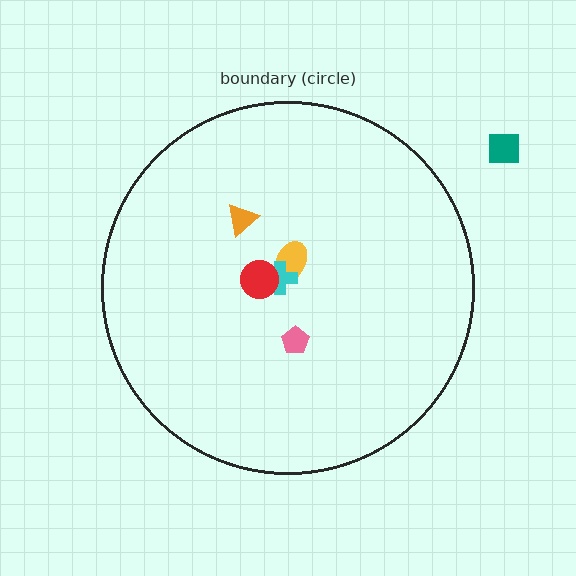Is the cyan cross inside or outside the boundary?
Inside.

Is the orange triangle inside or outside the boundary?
Inside.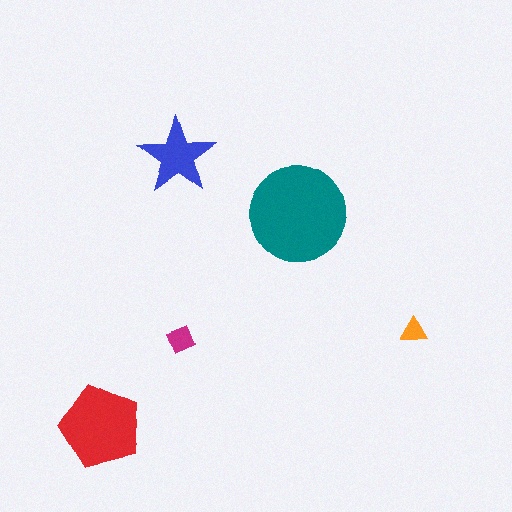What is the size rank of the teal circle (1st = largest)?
1st.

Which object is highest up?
The blue star is topmost.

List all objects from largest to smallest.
The teal circle, the red pentagon, the blue star, the magenta diamond, the orange triangle.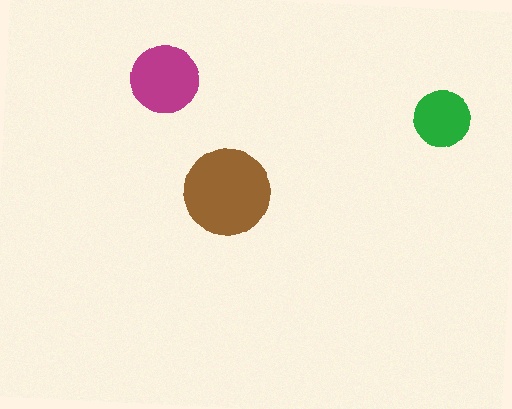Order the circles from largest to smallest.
the brown one, the magenta one, the green one.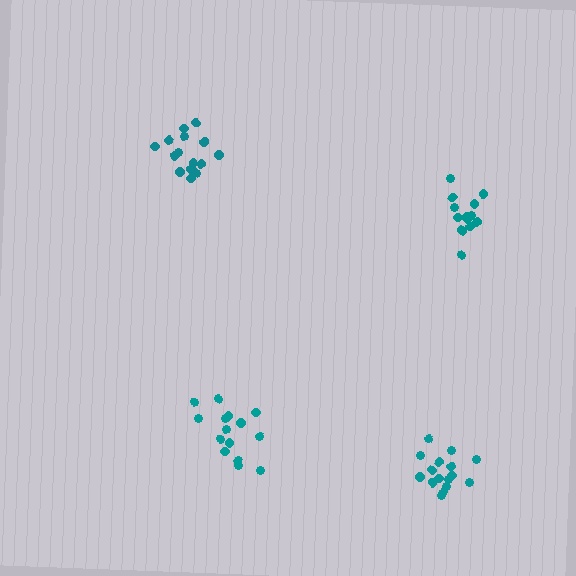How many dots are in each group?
Group 1: 14 dots, Group 2: 15 dots, Group 3: 16 dots, Group 4: 15 dots (60 total).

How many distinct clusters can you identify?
There are 4 distinct clusters.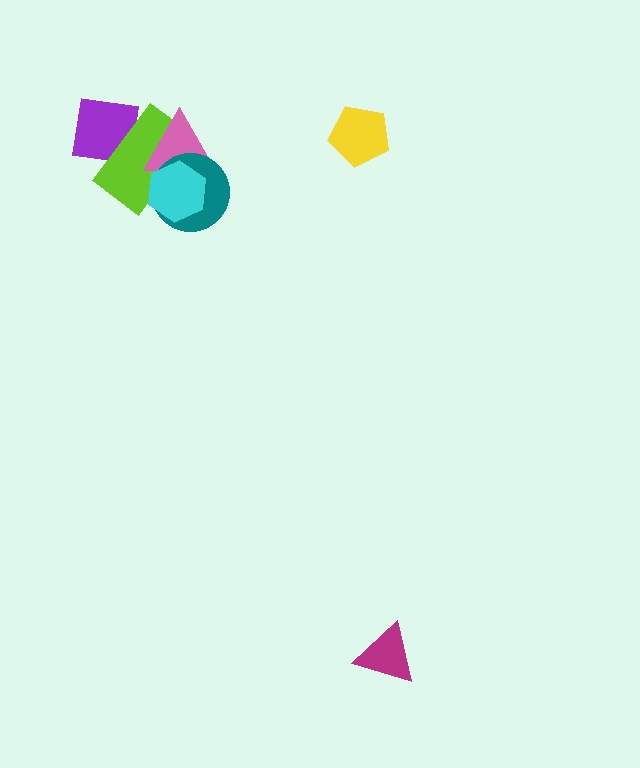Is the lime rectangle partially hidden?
Yes, it is partially covered by another shape.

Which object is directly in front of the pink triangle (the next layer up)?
The teal circle is directly in front of the pink triangle.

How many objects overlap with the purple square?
1 object overlaps with the purple square.